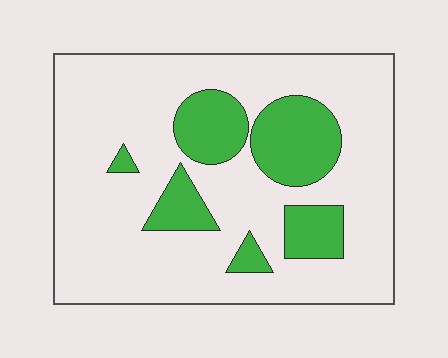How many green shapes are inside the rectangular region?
6.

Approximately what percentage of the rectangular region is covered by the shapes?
Approximately 20%.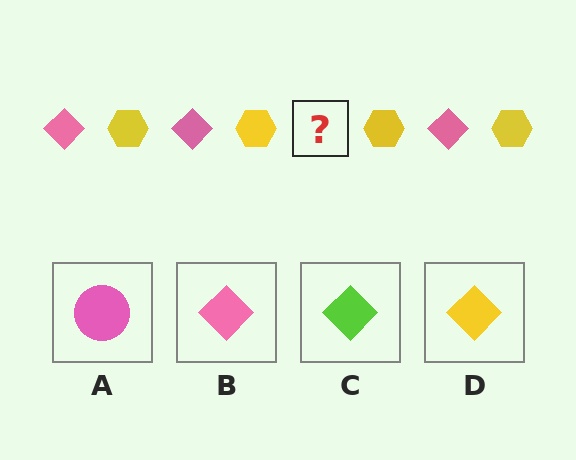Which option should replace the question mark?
Option B.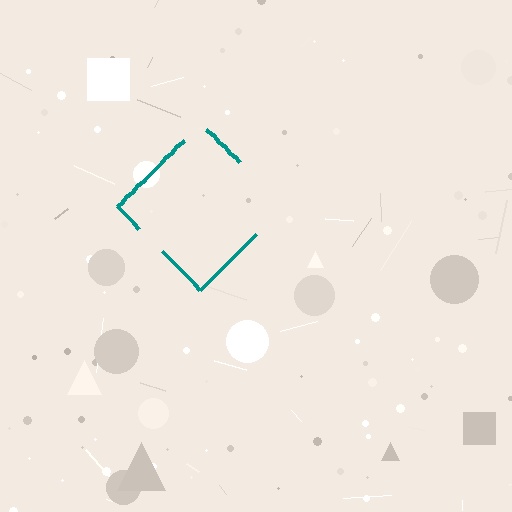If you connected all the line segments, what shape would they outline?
They would outline a diamond.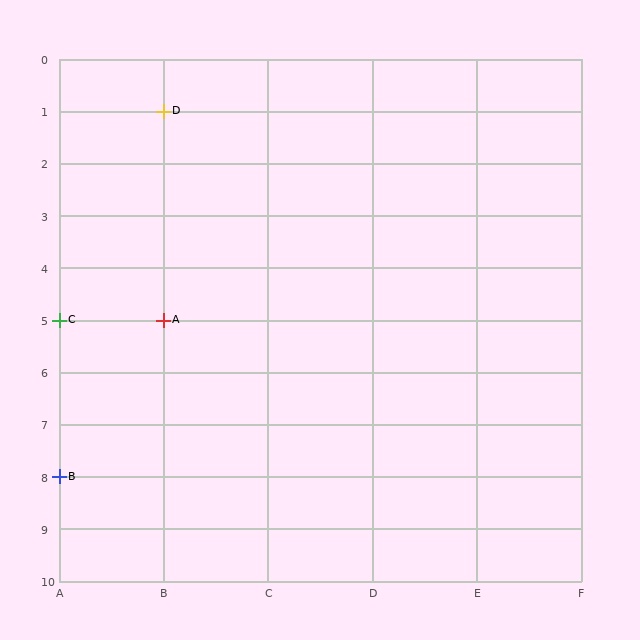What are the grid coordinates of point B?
Point B is at grid coordinates (A, 8).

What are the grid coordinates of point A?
Point A is at grid coordinates (B, 5).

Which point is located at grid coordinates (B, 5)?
Point A is at (B, 5).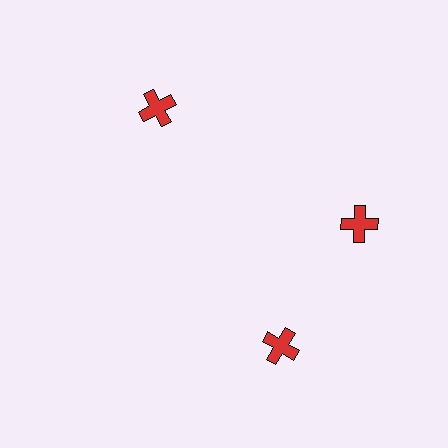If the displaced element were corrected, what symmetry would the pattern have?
It would have 3-fold rotational symmetry — the pattern would map onto itself every 120 degrees.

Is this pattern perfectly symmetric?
No. The 3 red crosses are arranged in a ring, but one element near the 7 o'clock position is rotated out of alignment along the ring, breaking the 3-fold rotational symmetry.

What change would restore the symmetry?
The symmetry would be restored by rotating it back into even spacing with its neighbors so that all 3 crosses sit at equal angles and equal distance from the center.